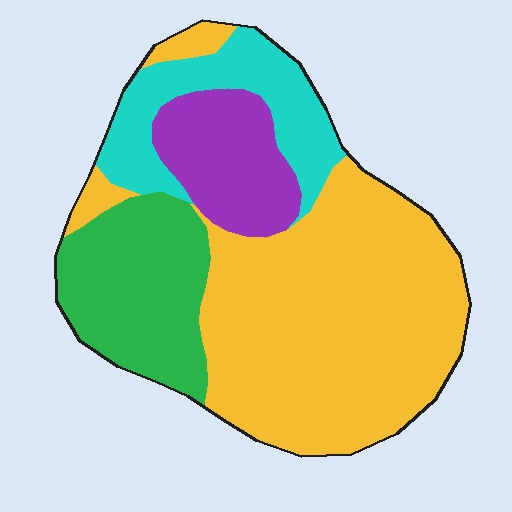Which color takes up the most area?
Yellow, at roughly 50%.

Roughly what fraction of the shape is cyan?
Cyan takes up less than a sixth of the shape.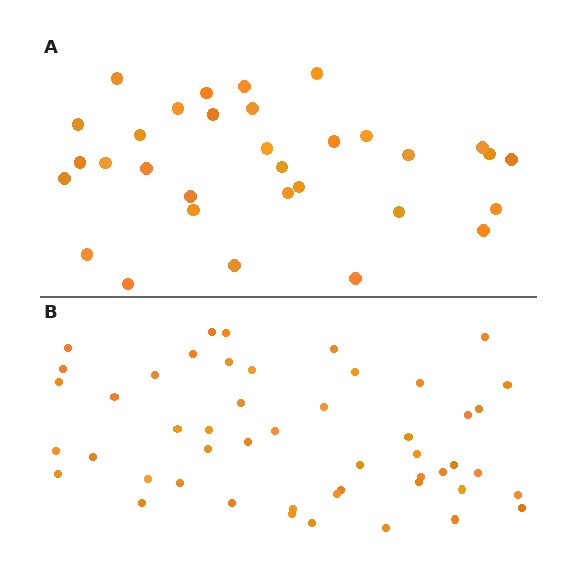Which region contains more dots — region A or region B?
Region B (the bottom region) has more dots.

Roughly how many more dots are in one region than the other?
Region B has approximately 15 more dots than region A.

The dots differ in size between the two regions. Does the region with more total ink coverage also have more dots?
No. Region A has more total ink coverage because its dots are larger, but region B actually contains more individual dots. Total area can be misleading — the number of items is what matters here.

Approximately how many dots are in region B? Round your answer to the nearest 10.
About 50 dots. (The exact count is 49, which rounds to 50.)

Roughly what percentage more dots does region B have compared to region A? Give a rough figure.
About 55% more.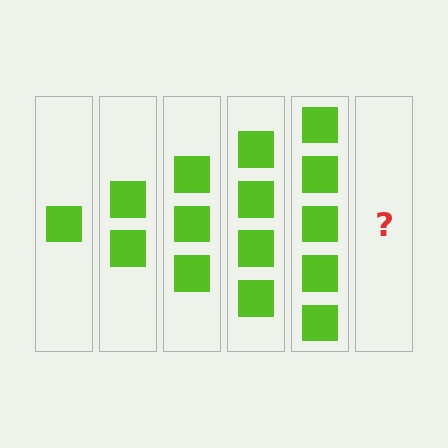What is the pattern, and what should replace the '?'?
The pattern is that each step adds one more square. The '?' should be 6 squares.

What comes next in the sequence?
The next element should be 6 squares.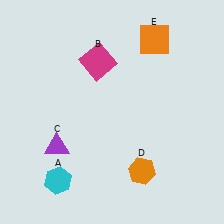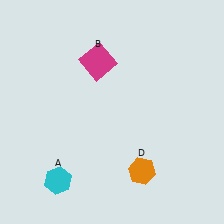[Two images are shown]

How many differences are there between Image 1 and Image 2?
There are 2 differences between the two images.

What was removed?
The purple triangle (C), the orange square (E) were removed in Image 2.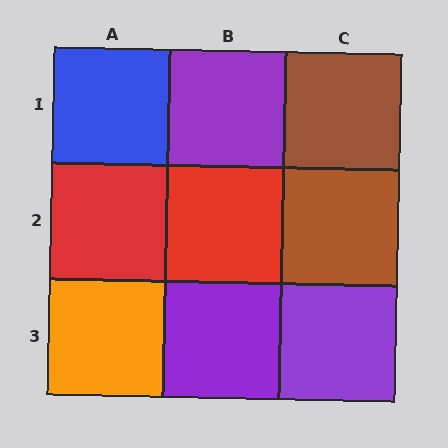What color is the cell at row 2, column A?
Red.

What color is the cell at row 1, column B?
Purple.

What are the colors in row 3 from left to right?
Orange, purple, purple.